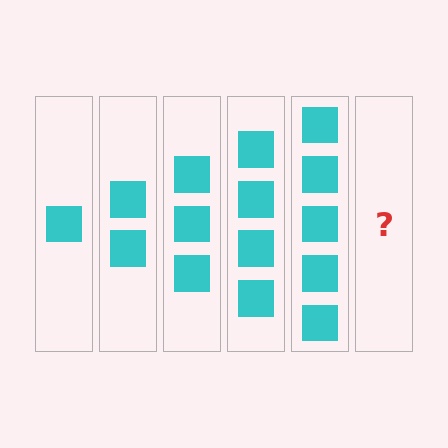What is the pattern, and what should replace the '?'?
The pattern is that each step adds one more square. The '?' should be 6 squares.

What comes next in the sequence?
The next element should be 6 squares.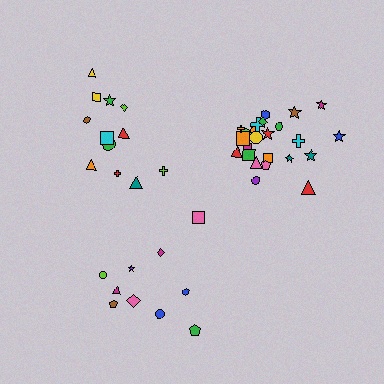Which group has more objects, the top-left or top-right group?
The top-right group.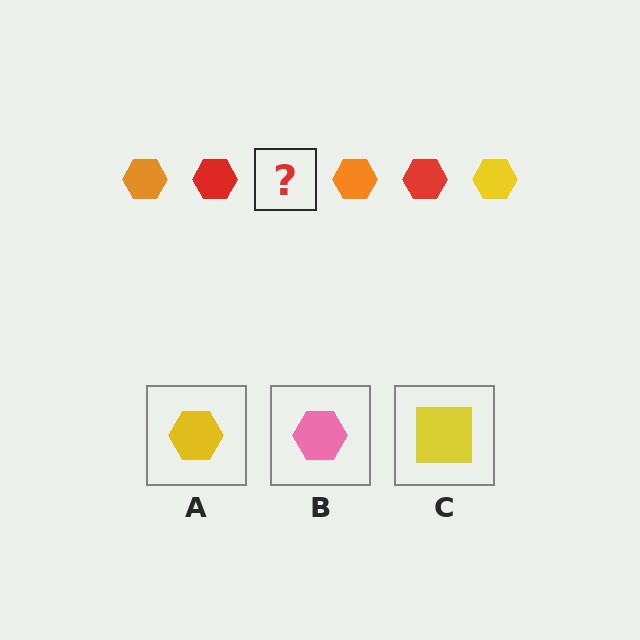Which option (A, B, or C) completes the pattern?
A.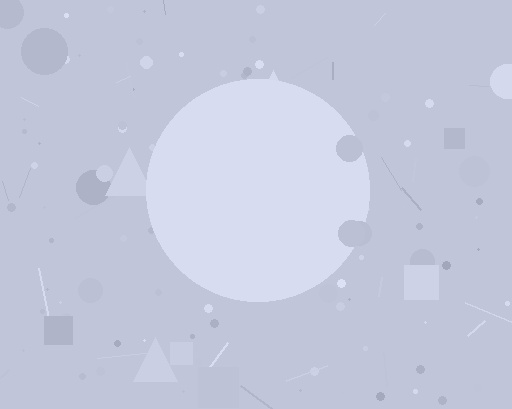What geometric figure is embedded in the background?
A circle is embedded in the background.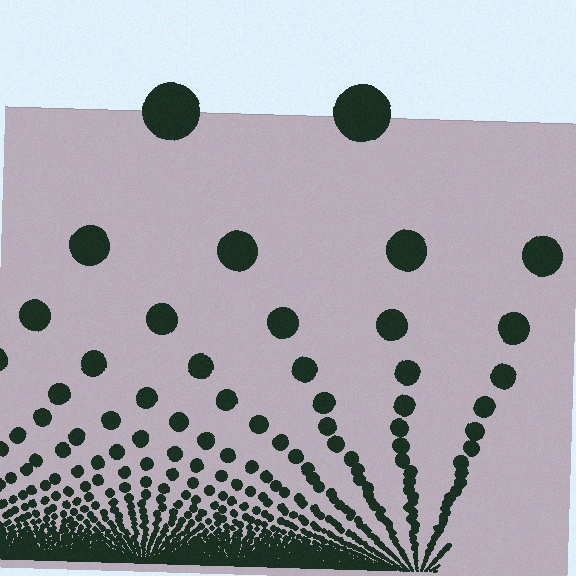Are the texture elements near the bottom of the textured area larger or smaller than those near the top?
Smaller. The gradient is inverted — elements near the bottom are smaller and denser.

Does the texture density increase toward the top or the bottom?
Density increases toward the bottom.